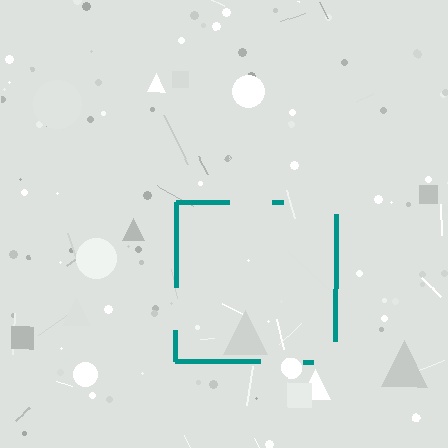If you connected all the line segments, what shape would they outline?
They would outline a square.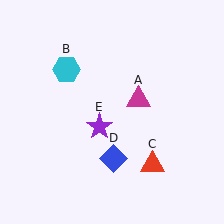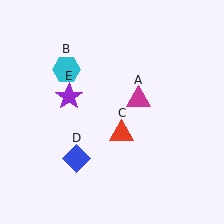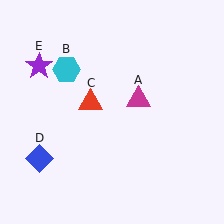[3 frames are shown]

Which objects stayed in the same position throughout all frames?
Magenta triangle (object A) and cyan hexagon (object B) remained stationary.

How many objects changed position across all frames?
3 objects changed position: red triangle (object C), blue diamond (object D), purple star (object E).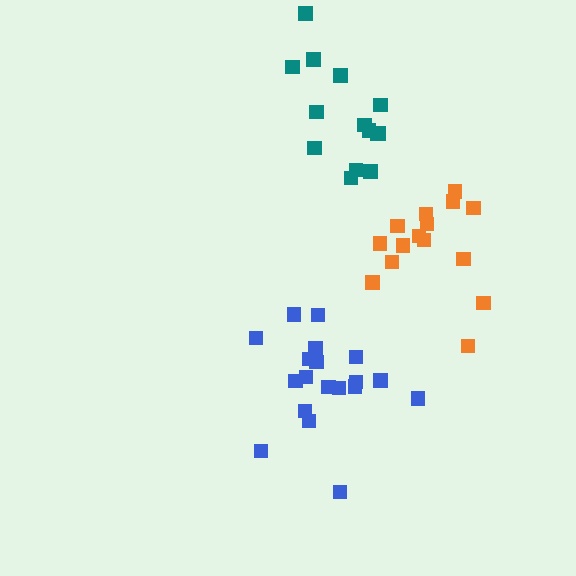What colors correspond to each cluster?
The clusters are colored: teal, blue, orange.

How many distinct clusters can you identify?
There are 3 distinct clusters.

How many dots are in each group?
Group 1: 14 dots, Group 2: 19 dots, Group 3: 15 dots (48 total).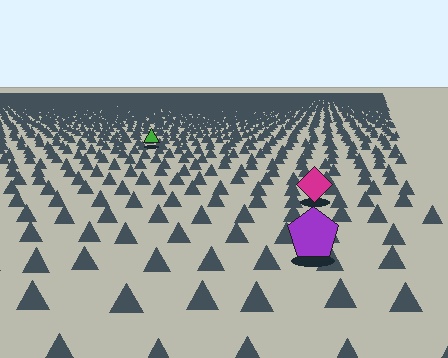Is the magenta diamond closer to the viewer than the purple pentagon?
No. The purple pentagon is closer — you can tell from the texture gradient: the ground texture is coarser near it.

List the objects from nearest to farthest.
From nearest to farthest: the purple pentagon, the magenta diamond, the green triangle.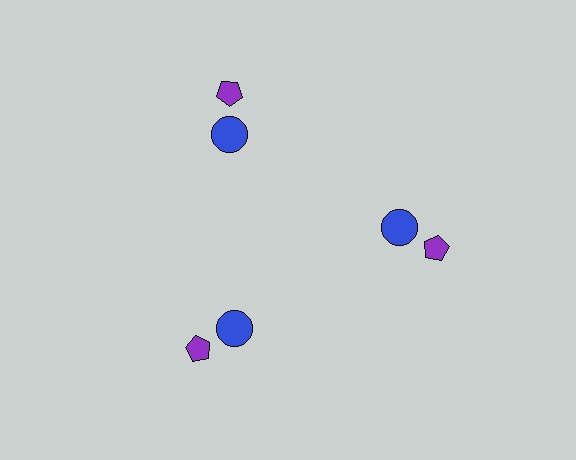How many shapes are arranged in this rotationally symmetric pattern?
There are 6 shapes, arranged in 3 groups of 2.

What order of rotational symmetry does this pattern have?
This pattern has 3-fold rotational symmetry.